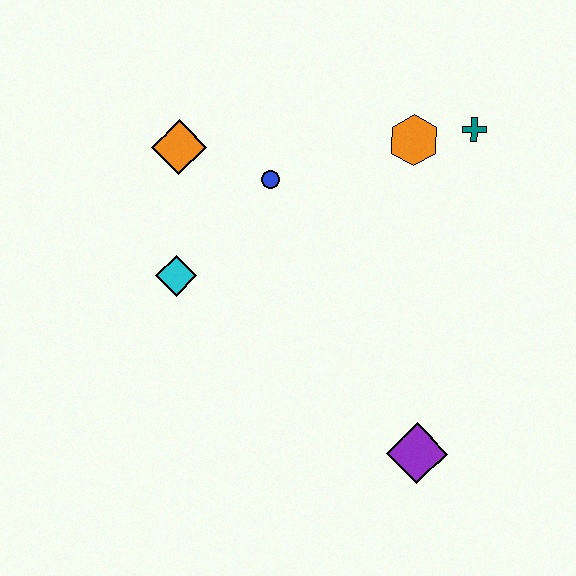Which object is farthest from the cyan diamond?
The teal cross is farthest from the cyan diamond.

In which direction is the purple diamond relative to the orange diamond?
The purple diamond is below the orange diamond.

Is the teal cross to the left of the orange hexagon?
No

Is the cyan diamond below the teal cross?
Yes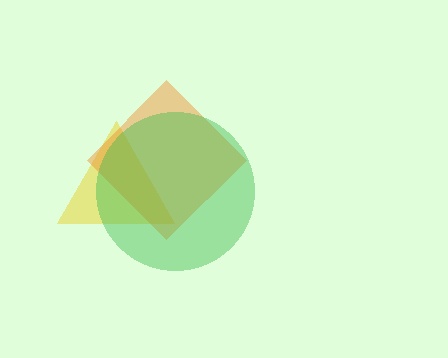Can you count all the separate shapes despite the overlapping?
Yes, there are 3 separate shapes.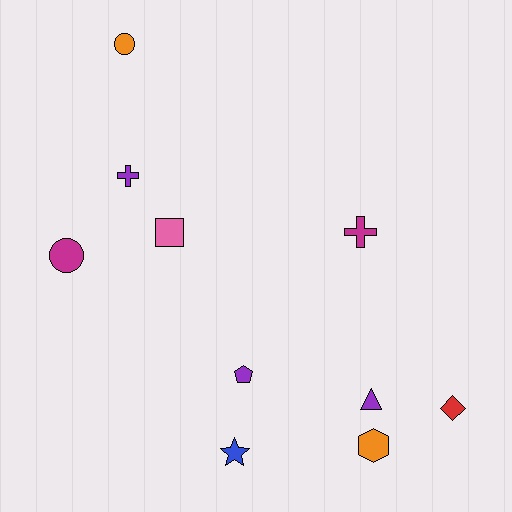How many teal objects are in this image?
There are no teal objects.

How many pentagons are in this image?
There is 1 pentagon.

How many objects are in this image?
There are 10 objects.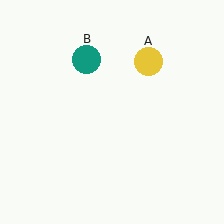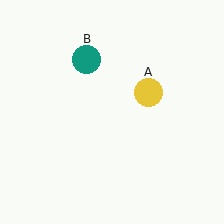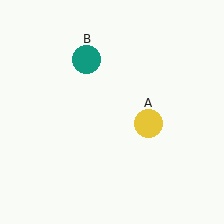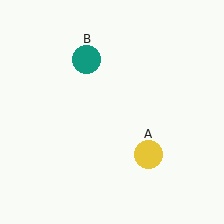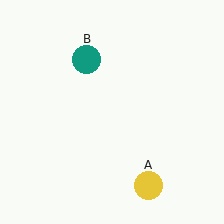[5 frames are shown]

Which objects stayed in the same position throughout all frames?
Teal circle (object B) remained stationary.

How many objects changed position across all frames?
1 object changed position: yellow circle (object A).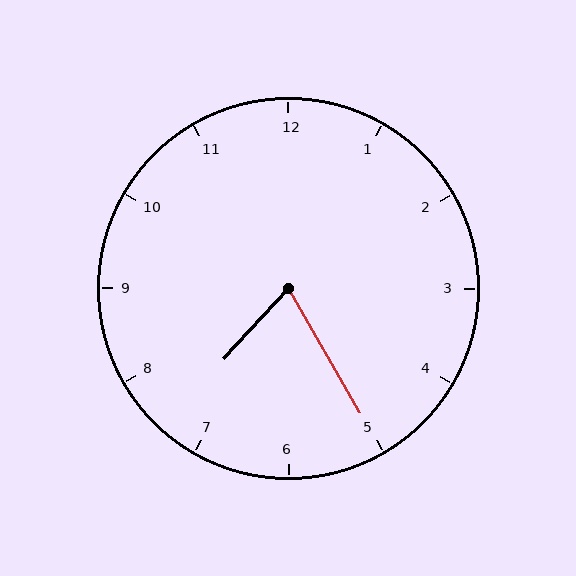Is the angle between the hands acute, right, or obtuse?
It is acute.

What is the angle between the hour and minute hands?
Approximately 72 degrees.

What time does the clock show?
7:25.